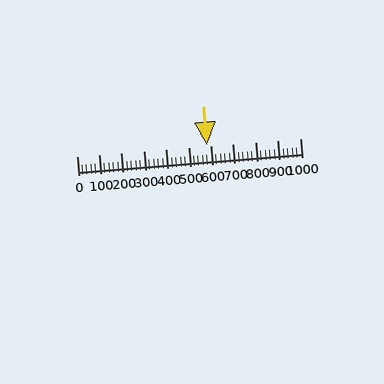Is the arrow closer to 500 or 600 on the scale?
The arrow is closer to 600.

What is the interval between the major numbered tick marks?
The major tick marks are spaced 100 units apart.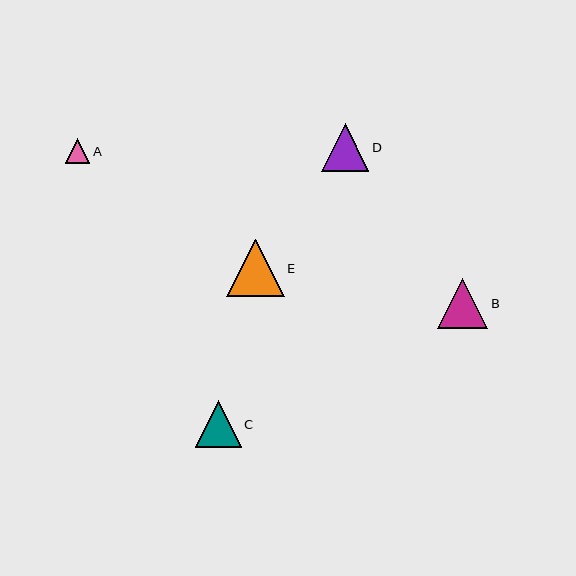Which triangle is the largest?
Triangle E is the largest with a size of approximately 58 pixels.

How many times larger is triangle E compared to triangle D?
Triangle E is approximately 1.2 times the size of triangle D.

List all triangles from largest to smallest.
From largest to smallest: E, B, D, C, A.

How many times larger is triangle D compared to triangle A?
Triangle D is approximately 1.9 times the size of triangle A.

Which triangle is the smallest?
Triangle A is the smallest with a size of approximately 25 pixels.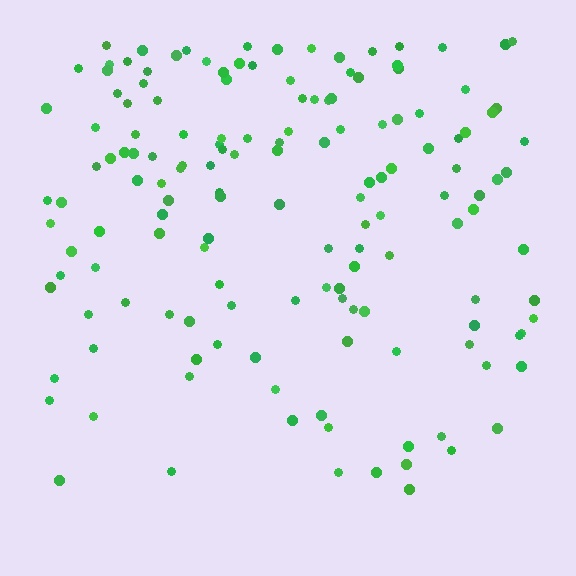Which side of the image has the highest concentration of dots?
The top.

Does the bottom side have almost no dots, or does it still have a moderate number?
Still a moderate number, just noticeably fewer than the top.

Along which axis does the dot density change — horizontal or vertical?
Vertical.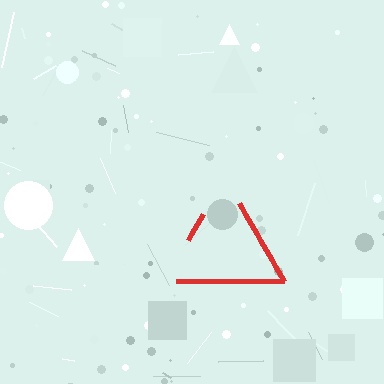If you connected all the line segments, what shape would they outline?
They would outline a triangle.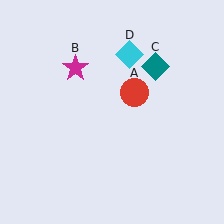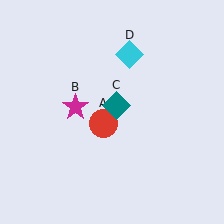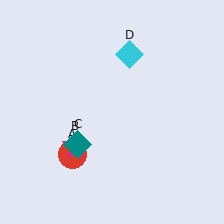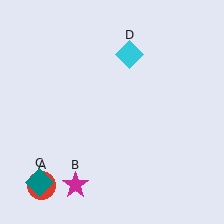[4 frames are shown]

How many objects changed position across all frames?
3 objects changed position: red circle (object A), magenta star (object B), teal diamond (object C).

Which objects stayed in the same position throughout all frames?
Cyan diamond (object D) remained stationary.